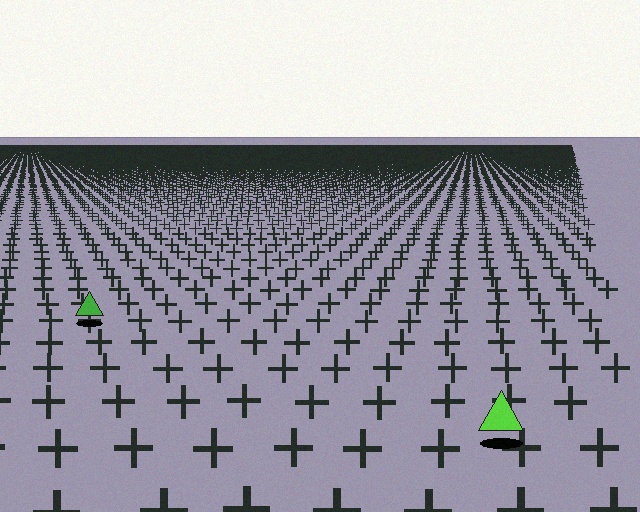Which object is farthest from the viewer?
The green triangle is farthest from the viewer. It appears smaller and the ground texture around it is denser.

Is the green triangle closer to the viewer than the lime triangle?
No. The lime triangle is closer — you can tell from the texture gradient: the ground texture is coarser near it.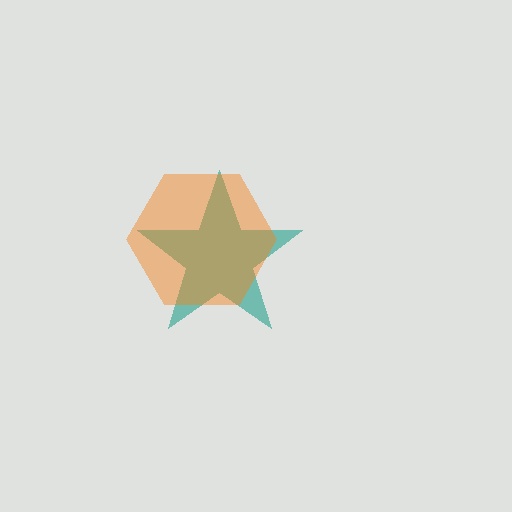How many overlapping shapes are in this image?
There are 2 overlapping shapes in the image.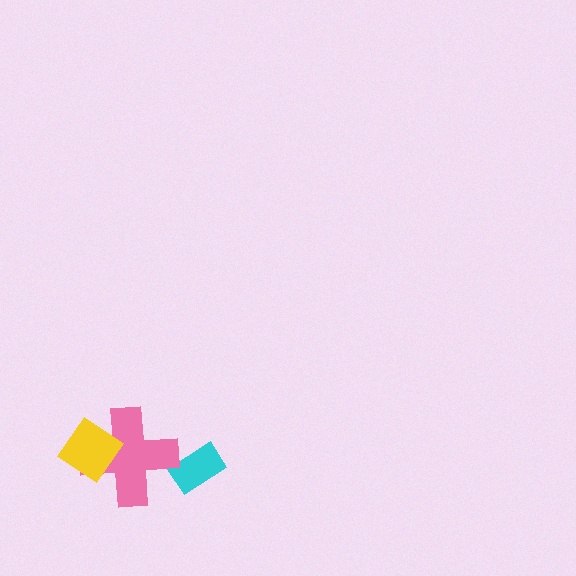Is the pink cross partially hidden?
Yes, it is partially covered by another shape.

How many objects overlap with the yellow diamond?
1 object overlaps with the yellow diamond.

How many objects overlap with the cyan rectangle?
0 objects overlap with the cyan rectangle.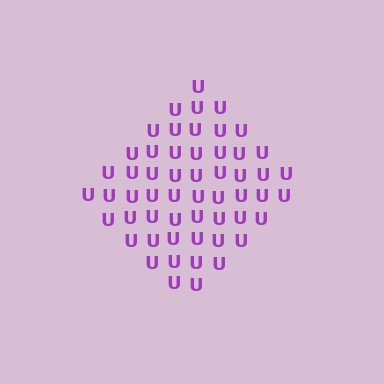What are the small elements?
The small elements are letter U's.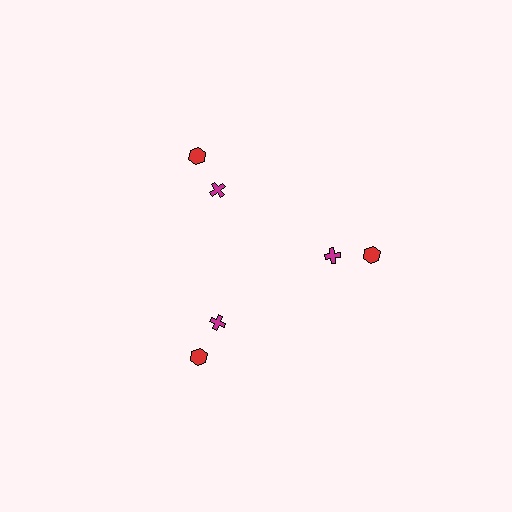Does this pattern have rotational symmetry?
Yes, this pattern has 3-fold rotational symmetry. It looks the same after rotating 120 degrees around the center.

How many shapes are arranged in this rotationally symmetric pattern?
There are 6 shapes, arranged in 3 groups of 2.